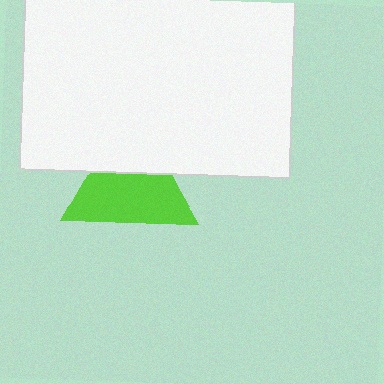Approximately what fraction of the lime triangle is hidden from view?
Roughly 35% of the lime triangle is hidden behind the white rectangle.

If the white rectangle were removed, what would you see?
You would see the complete lime triangle.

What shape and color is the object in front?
The object in front is a white rectangle.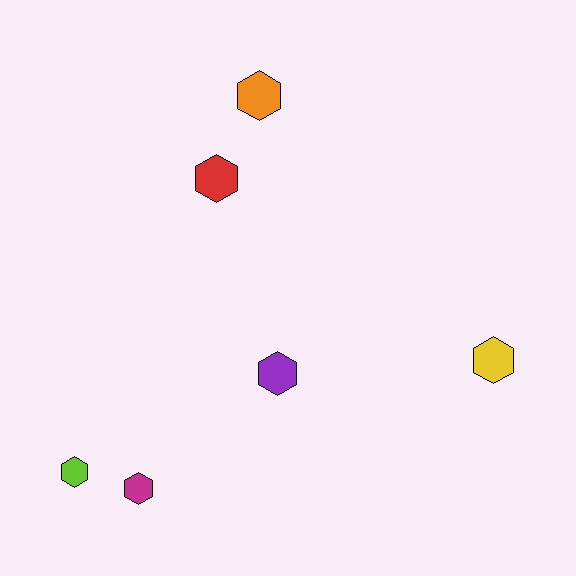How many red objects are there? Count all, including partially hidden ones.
There is 1 red object.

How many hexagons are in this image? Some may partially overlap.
There are 6 hexagons.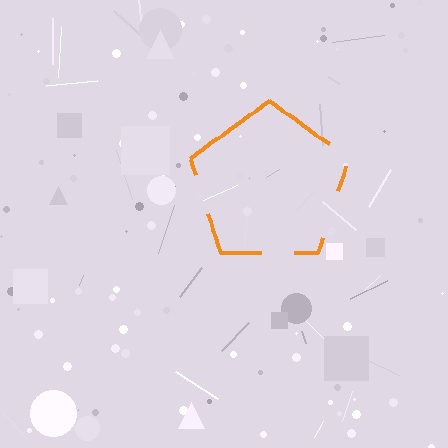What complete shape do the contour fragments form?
The contour fragments form a pentagon.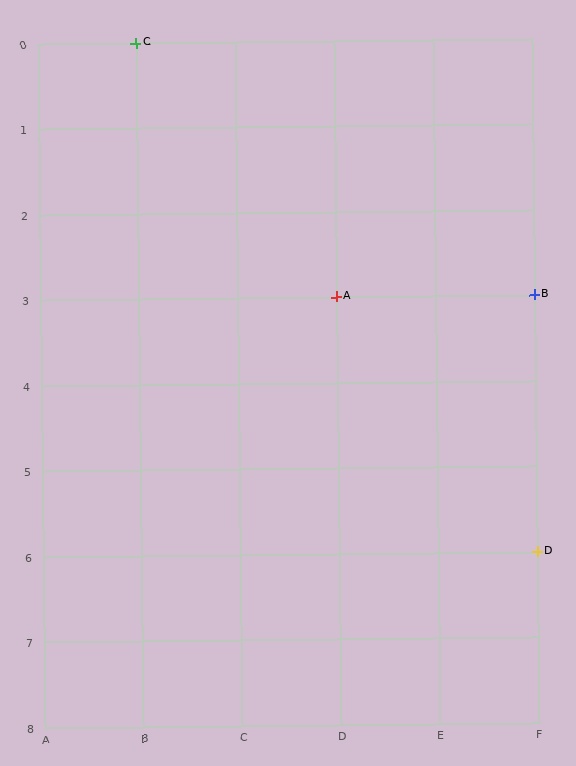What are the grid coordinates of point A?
Point A is at grid coordinates (D, 3).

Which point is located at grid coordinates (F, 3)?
Point B is at (F, 3).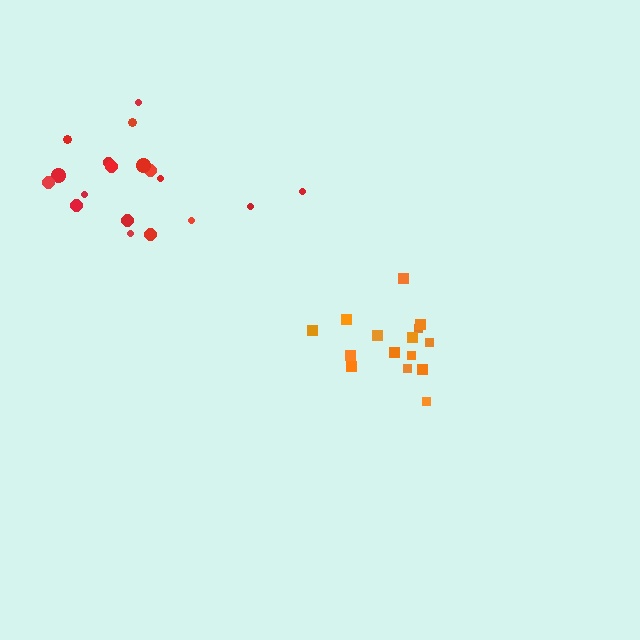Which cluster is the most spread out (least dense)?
Red.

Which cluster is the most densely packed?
Orange.